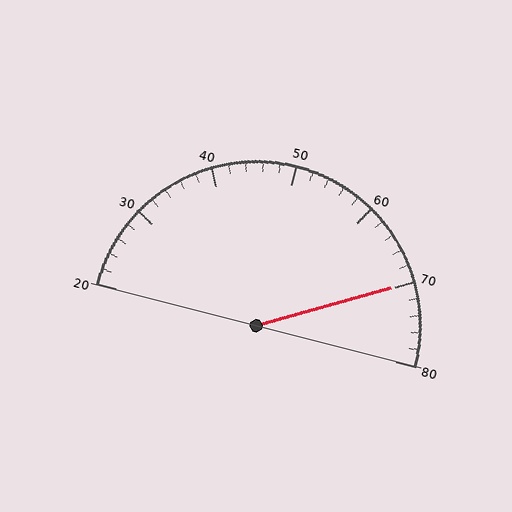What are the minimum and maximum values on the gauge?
The gauge ranges from 20 to 80.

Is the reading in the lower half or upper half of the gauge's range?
The reading is in the upper half of the range (20 to 80).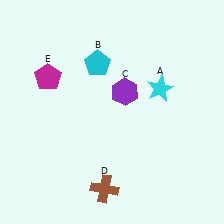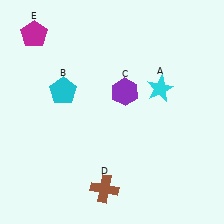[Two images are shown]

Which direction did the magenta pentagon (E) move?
The magenta pentagon (E) moved up.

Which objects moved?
The objects that moved are: the cyan pentagon (B), the magenta pentagon (E).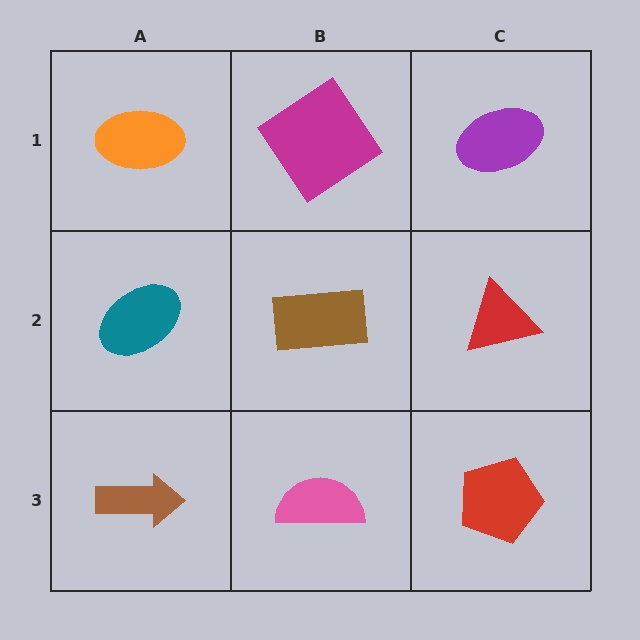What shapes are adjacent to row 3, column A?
A teal ellipse (row 2, column A), a pink semicircle (row 3, column B).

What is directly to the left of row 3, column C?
A pink semicircle.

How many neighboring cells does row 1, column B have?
3.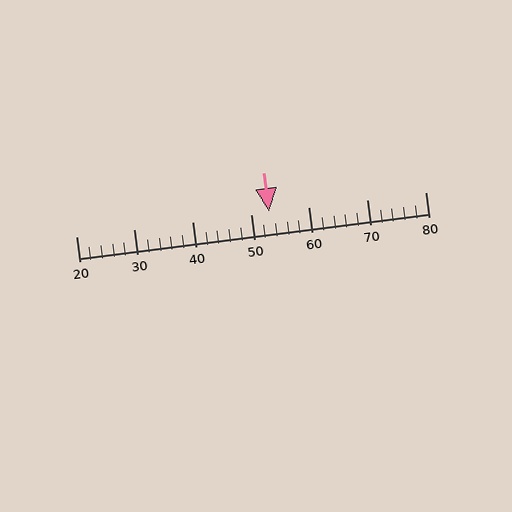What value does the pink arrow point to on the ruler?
The pink arrow points to approximately 53.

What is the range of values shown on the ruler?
The ruler shows values from 20 to 80.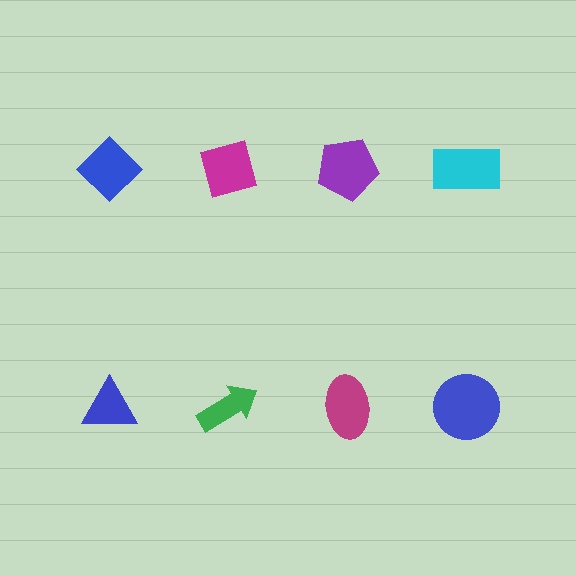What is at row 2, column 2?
A green arrow.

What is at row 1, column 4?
A cyan rectangle.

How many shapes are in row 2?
4 shapes.